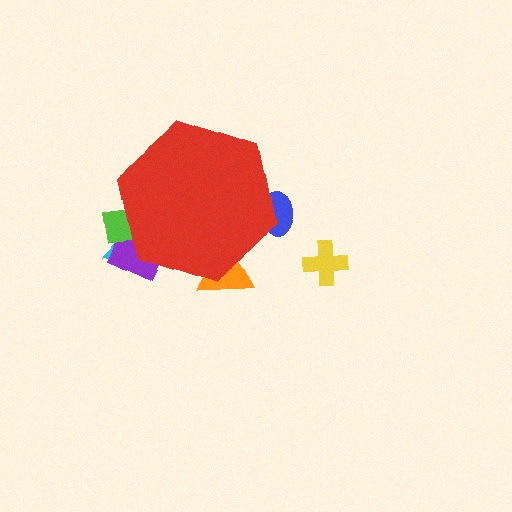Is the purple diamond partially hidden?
Yes, the purple diamond is partially hidden behind the red hexagon.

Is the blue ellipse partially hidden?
Yes, the blue ellipse is partially hidden behind the red hexagon.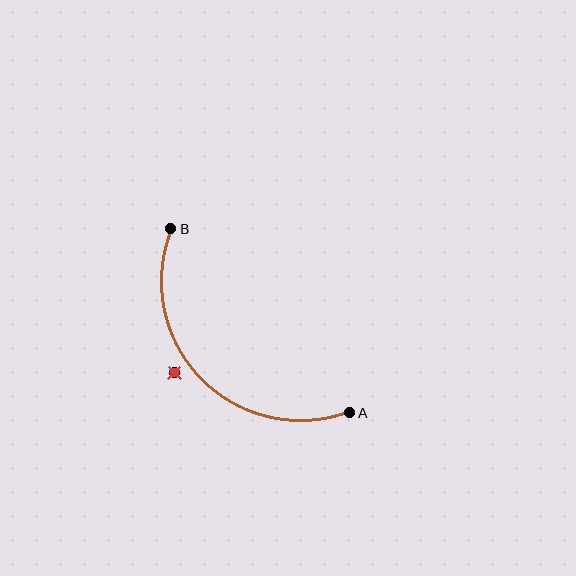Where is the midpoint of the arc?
The arc midpoint is the point on the curve farthest from the straight line joining A and B. It sits below and to the left of that line.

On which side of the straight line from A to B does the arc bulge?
The arc bulges below and to the left of the straight line connecting A and B.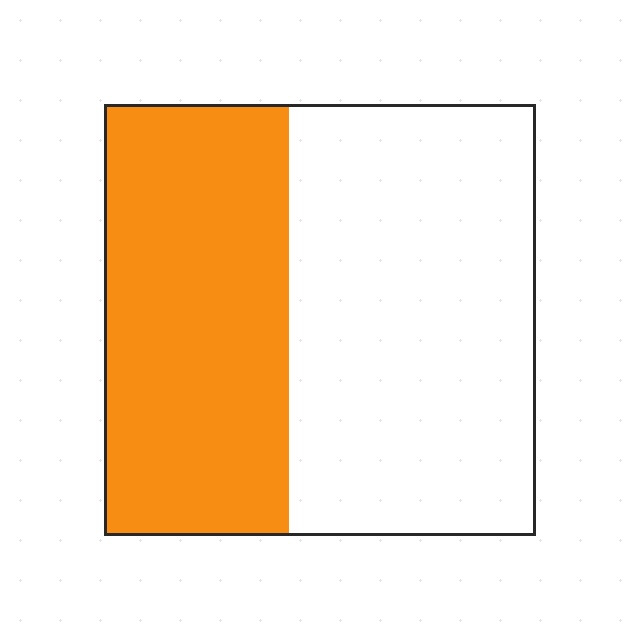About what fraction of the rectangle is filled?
About two fifths (2/5).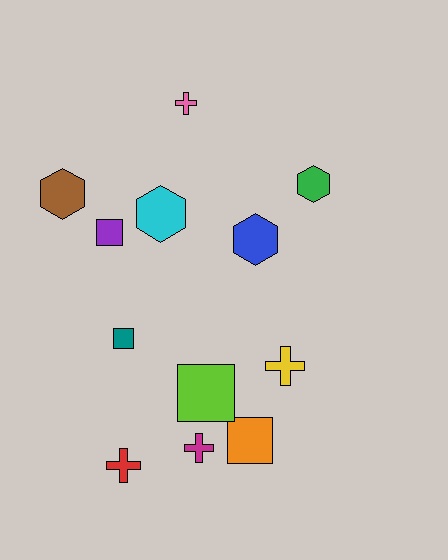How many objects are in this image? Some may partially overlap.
There are 12 objects.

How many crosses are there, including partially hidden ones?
There are 4 crosses.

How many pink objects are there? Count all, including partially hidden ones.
There is 1 pink object.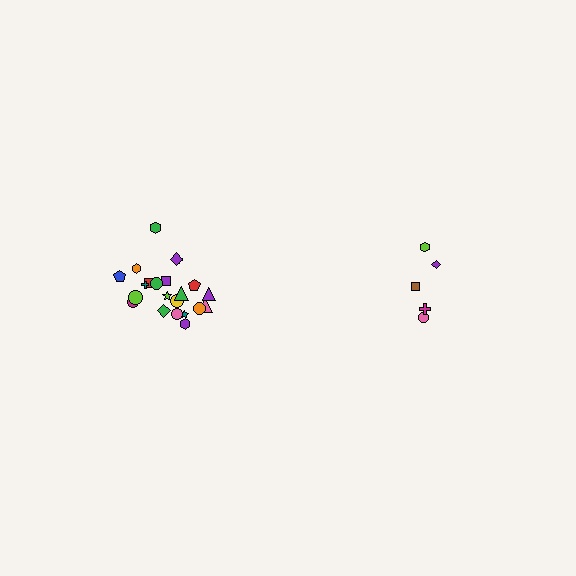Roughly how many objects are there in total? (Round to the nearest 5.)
Roughly 25 objects in total.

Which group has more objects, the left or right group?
The left group.